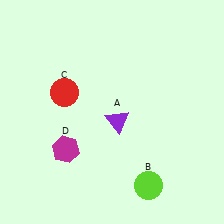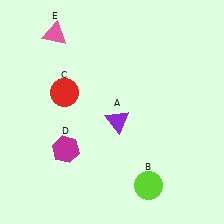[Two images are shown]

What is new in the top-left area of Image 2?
A pink triangle (E) was added in the top-left area of Image 2.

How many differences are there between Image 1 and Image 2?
There is 1 difference between the two images.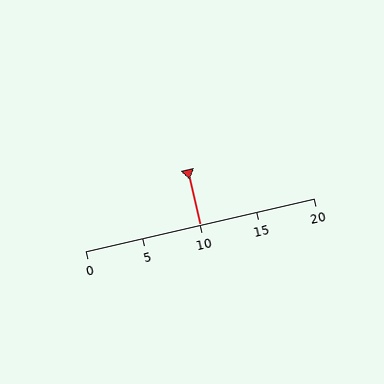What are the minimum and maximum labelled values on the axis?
The axis runs from 0 to 20.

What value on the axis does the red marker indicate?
The marker indicates approximately 10.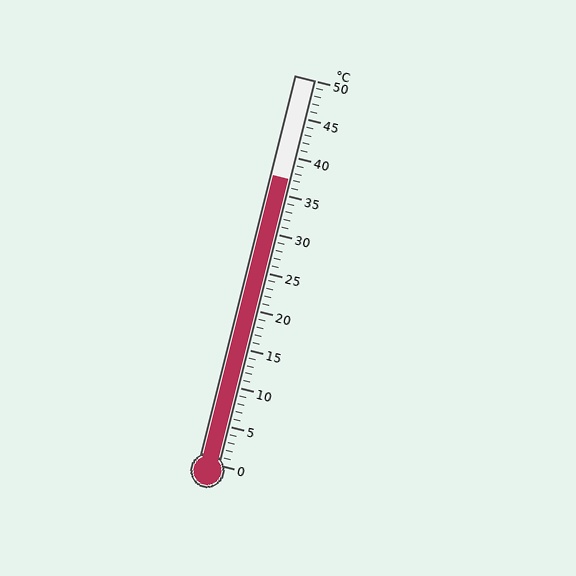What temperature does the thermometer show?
The thermometer shows approximately 37°C.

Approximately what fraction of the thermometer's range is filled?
The thermometer is filled to approximately 75% of its range.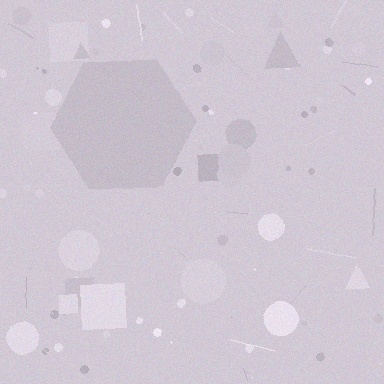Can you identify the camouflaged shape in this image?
The camouflaged shape is a hexagon.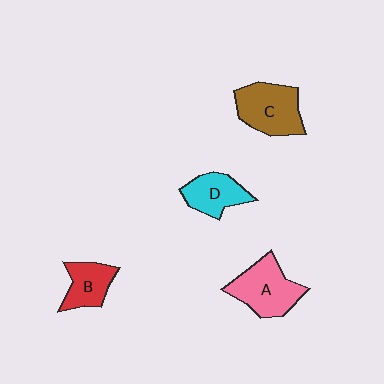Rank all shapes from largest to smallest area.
From largest to smallest: C (brown), A (pink), D (cyan), B (red).